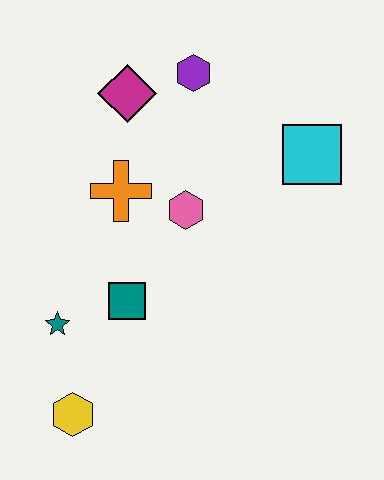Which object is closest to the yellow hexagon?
The teal star is closest to the yellow hexagon.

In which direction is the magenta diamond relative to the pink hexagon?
The magenta diamond is above the pink hexagon.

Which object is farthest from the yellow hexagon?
The purple hexagon is farthest from the yellow hexagon.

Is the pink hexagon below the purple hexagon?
Yes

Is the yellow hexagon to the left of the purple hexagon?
Yes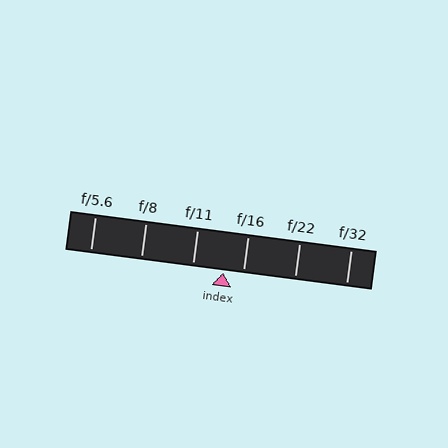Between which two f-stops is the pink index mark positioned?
The index mark is between f/11 and f/16.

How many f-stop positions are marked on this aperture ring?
There are 6 f-stop positions marked.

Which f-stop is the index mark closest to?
The index mark is closest to f/16.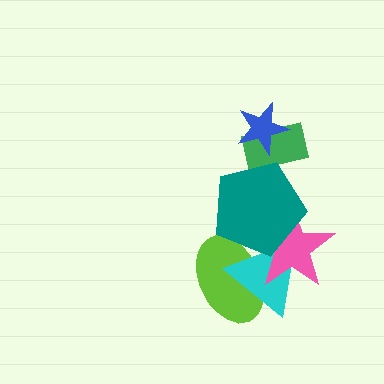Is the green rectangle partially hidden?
Yes, it is partially covered by another shape.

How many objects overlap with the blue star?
1 object overlaps with the blue star.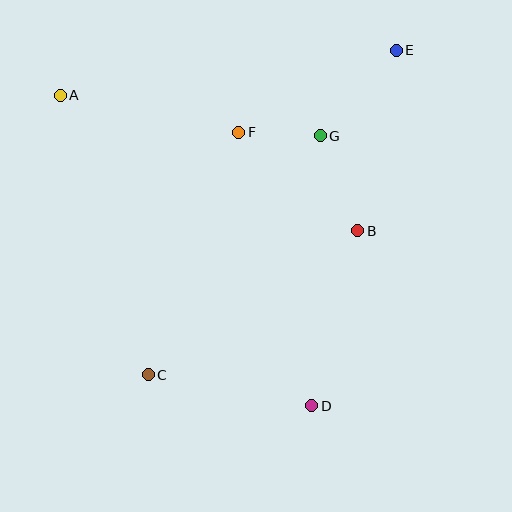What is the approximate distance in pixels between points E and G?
The distance between E and G is approximately 114 pixels.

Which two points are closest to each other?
Points F and G are closest to each other.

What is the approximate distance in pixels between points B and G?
The distance between B and G is approximately 102 pixels.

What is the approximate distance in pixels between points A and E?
The distance between A and E is approximately 339 pixels.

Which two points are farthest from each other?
Points C and E are farthest from each other.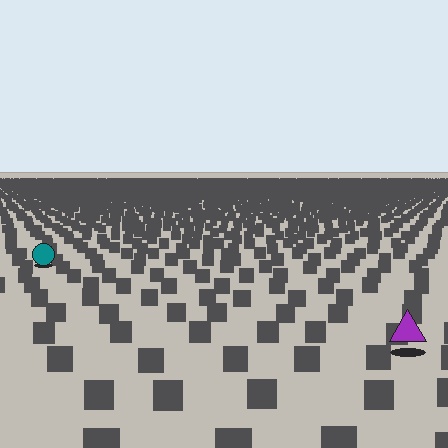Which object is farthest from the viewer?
The teal circle is farthest from the viewer. It appears smaller and the ground texture around it is denser.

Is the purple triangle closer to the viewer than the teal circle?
Yes. The purple triangle is closer — you can tell from the texture gradient: the ground texture is coarser near it.